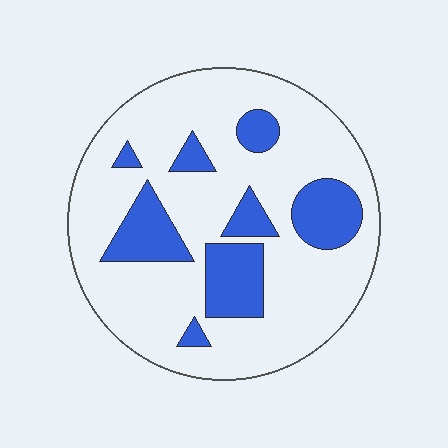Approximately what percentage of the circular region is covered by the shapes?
Approximately 25%.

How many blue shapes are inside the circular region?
8.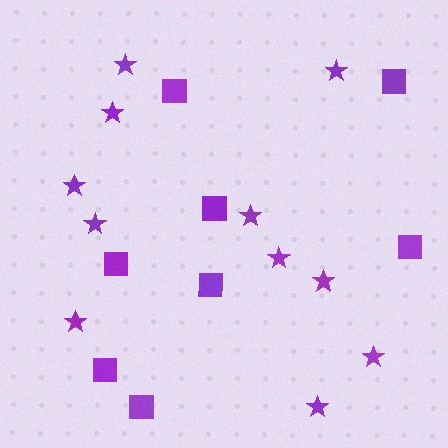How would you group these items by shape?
There are 2 groups: one group of stars (11) and one group of squares (8).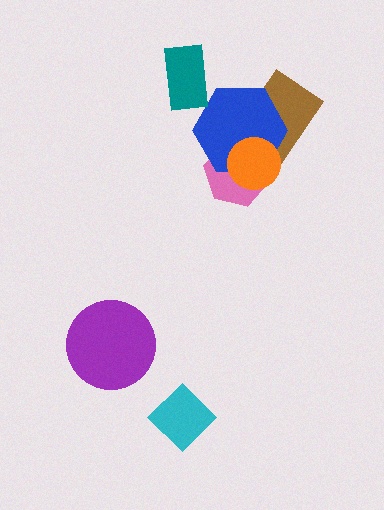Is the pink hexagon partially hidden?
Yes, it is partially covered by another shape.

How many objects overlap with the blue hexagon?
3 objects overlap with the blue hexagon.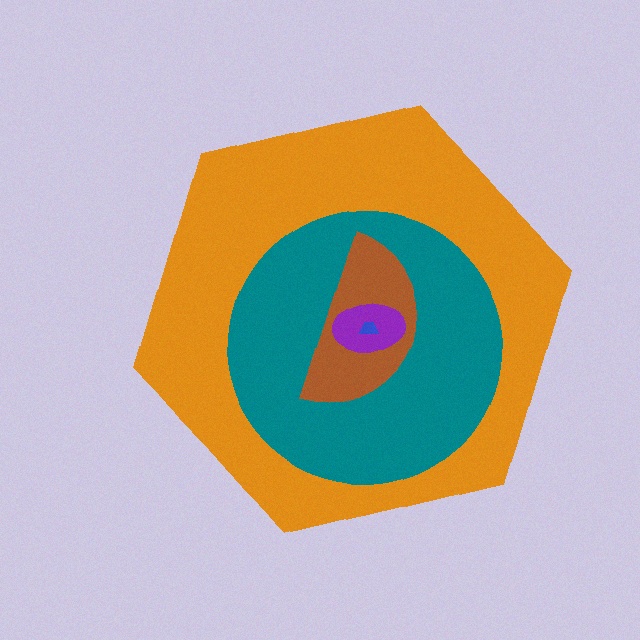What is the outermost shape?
The orange hexagon.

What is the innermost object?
The blue trapezoid.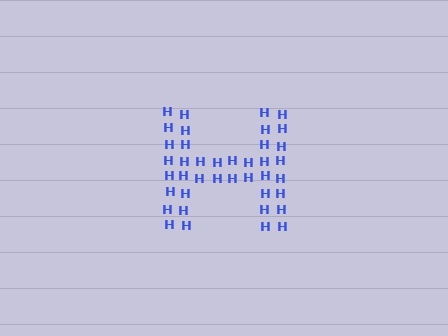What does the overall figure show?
The overall figure shows the letter H.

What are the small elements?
The small elements are letter H's.